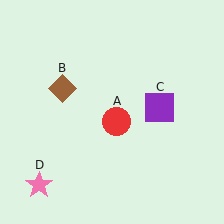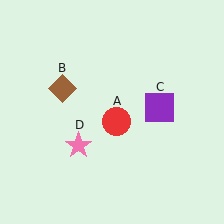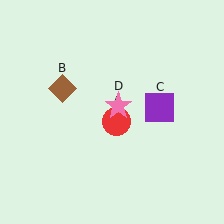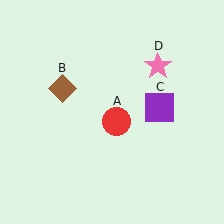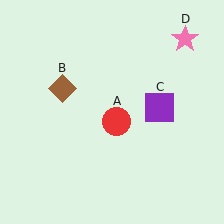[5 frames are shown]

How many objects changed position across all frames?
1 object changed position: pink star (object D).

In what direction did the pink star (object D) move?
The pink star (object D) moved up and to the right.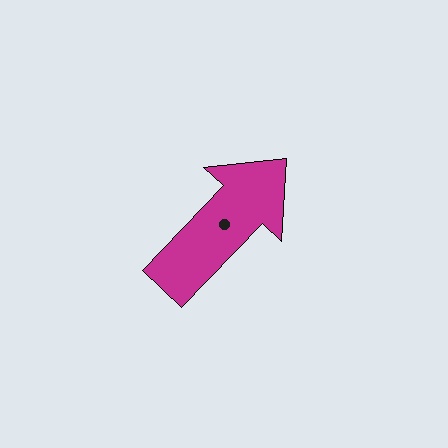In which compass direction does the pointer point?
Northeast.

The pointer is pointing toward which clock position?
Roughly 1 o'clock.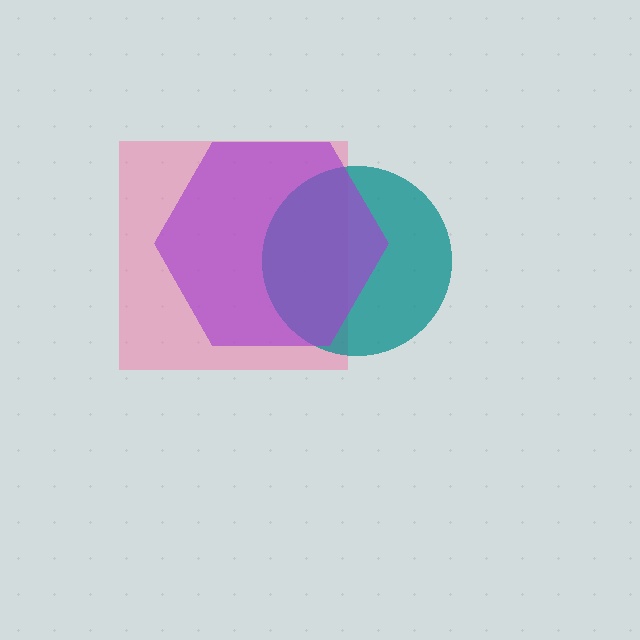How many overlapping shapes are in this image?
There are 3 overlapping shapes in the image.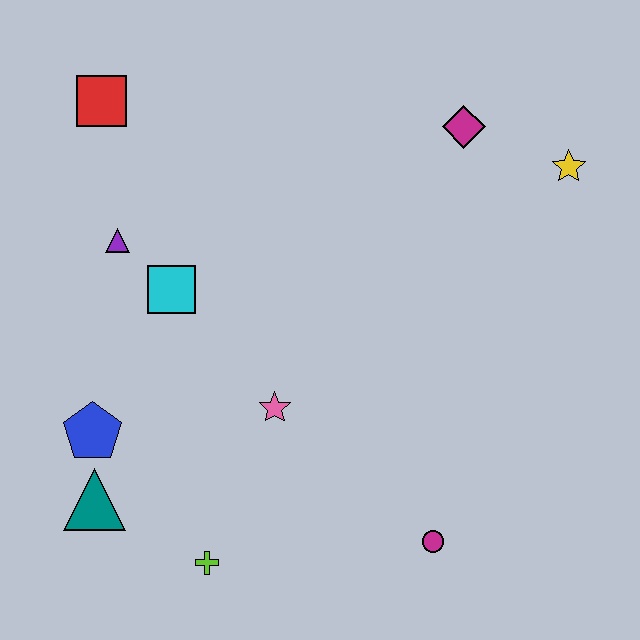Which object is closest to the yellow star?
The magenta diamond is closest to the yellow star.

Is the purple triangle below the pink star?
No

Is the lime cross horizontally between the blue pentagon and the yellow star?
Yes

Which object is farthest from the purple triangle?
The yellow star is farthest from the purple triangle.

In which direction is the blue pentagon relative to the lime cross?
The blue pentagon is above the lime cross.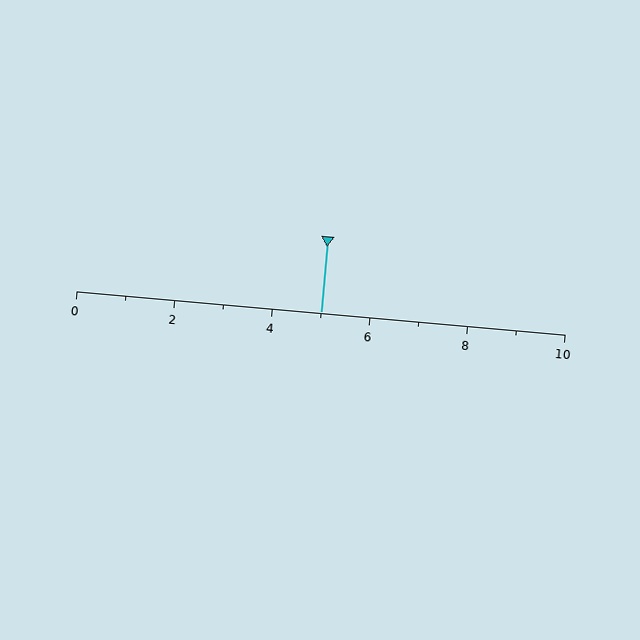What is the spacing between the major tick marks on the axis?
The major ticks are spaced 2 apart.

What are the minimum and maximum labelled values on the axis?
The axis runs from 0 to 10.